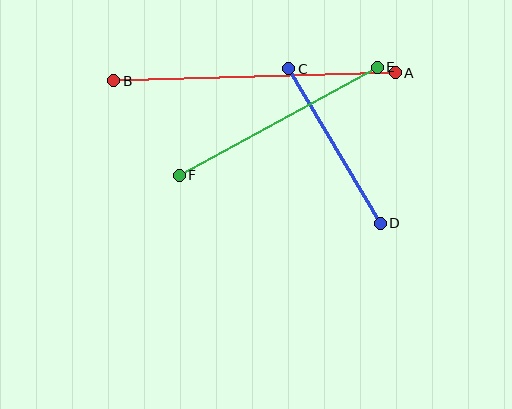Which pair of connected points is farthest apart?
Points A and B are farthest apart.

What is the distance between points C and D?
The distance is approximately 180 pixels.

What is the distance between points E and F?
The distance is approximately 225 pixels.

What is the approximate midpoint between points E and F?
The midpoint is at approximately (278, 121) pixels.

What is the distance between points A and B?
The distance is approximately 282 pixels.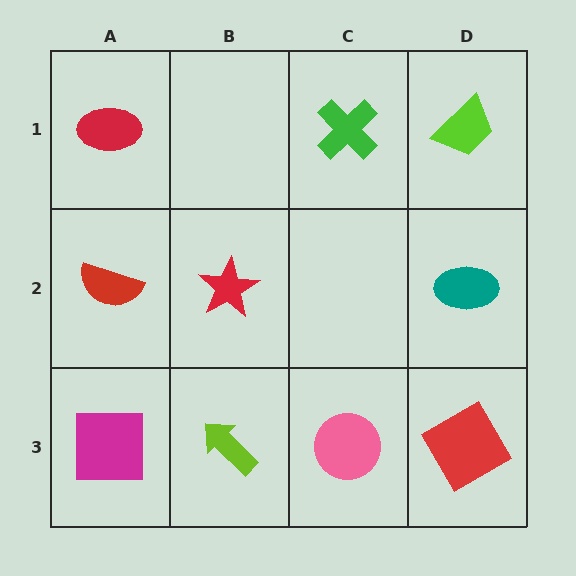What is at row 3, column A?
A magenta square.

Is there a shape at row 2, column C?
No, that cell is empty.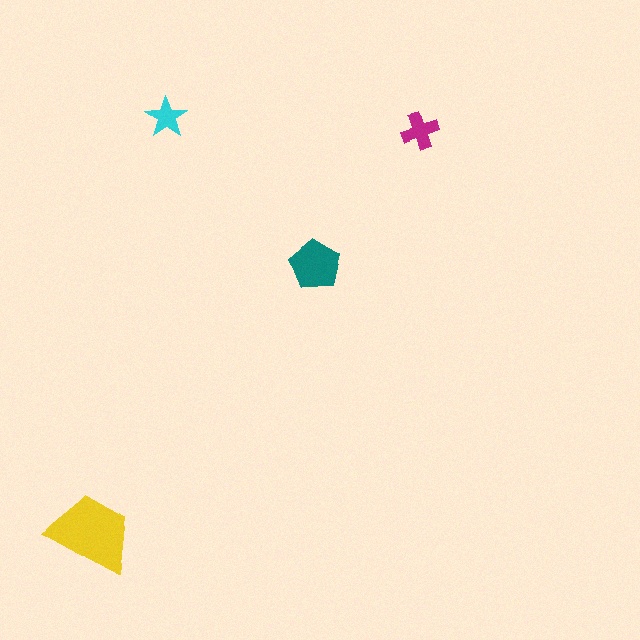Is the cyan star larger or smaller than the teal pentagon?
Smaller.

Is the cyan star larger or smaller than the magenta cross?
Smaller.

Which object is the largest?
The yellow trapezoid.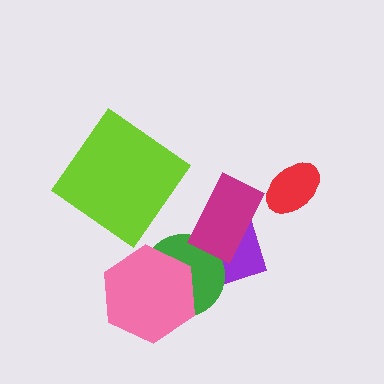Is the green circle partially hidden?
Yes, it is partially covered by another shape.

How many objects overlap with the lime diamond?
0 objects overlap with the lime diamond.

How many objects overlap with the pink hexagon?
2 objects overlap with the pink hexagon.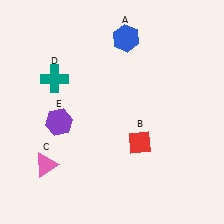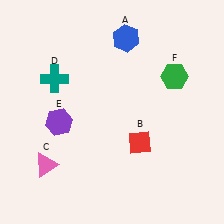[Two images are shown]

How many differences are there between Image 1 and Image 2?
There is 1 difference between the two images.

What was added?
A green hexagon (F) was added in Image 2.